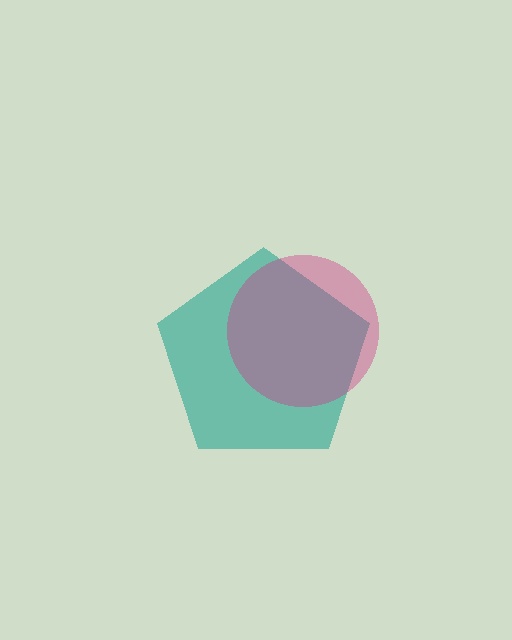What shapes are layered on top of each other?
The layered shapes are: a teal pentagon, a magenta circle.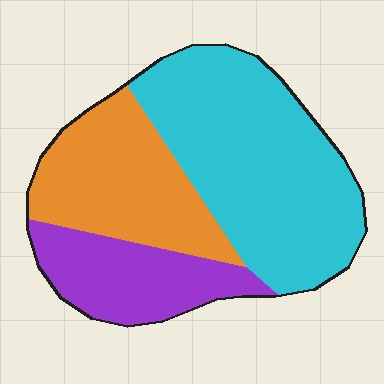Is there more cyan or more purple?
Cyan.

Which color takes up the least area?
Purple, at roughly 20%.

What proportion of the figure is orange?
Orange covers about 30% of the figure.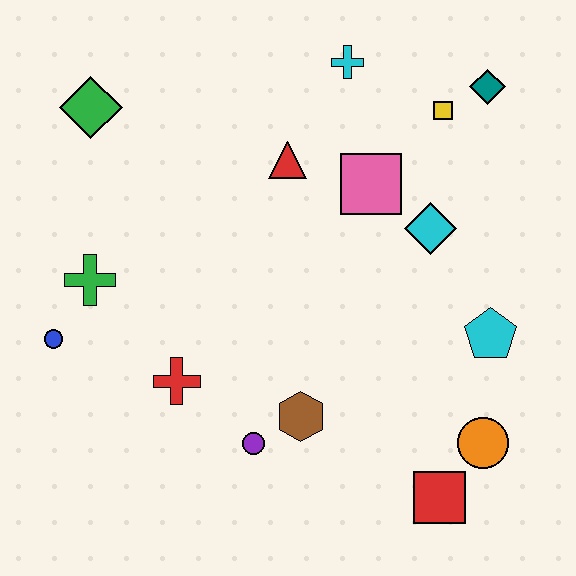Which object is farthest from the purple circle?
The teal diamond is farthest from the purple circle.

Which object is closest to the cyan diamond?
The pink square is closest to the cyan diamond.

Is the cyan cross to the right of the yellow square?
No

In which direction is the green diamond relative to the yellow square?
The green diamond is to the left of the yellow square.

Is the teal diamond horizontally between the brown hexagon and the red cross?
No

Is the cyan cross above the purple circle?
Yes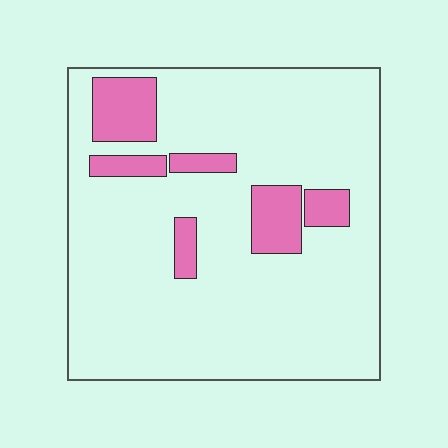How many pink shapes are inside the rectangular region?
6.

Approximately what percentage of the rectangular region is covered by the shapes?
Approximately 15%.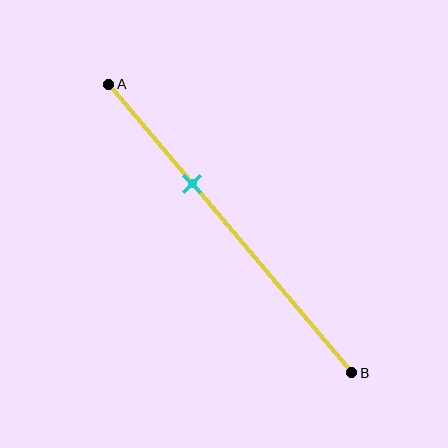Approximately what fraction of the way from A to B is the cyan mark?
The cyan mark is approximately 35% of the way from A to B.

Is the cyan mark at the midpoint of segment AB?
No, the mark is at about 35% from A, not at the 50% midpoint.